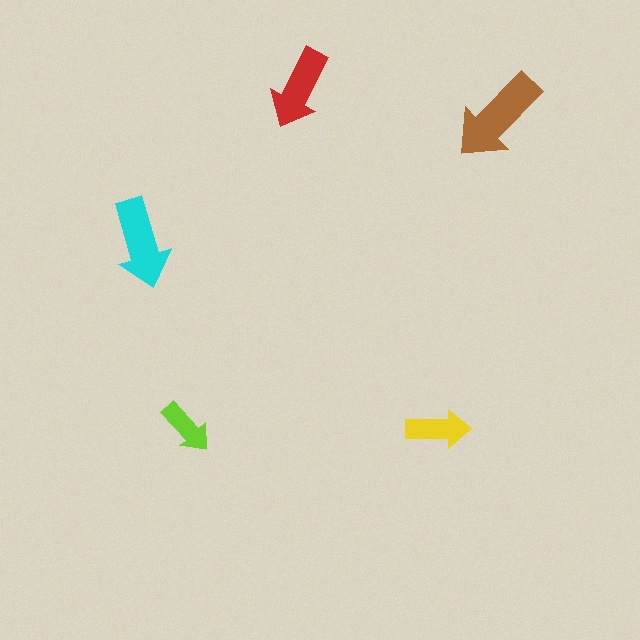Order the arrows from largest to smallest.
the brown one, the cyan one, the red one, the yellow one, the lime one.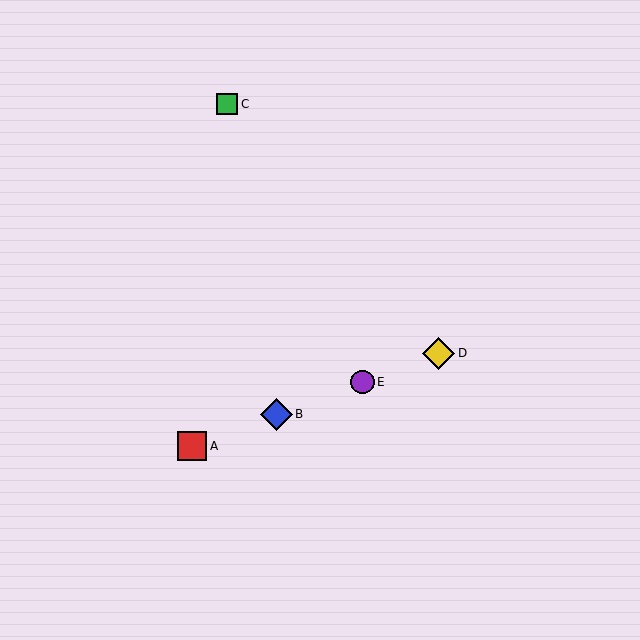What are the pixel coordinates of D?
Object D is at (438, 353).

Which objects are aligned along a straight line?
Objects A, B, D, E are aligned along a straight line.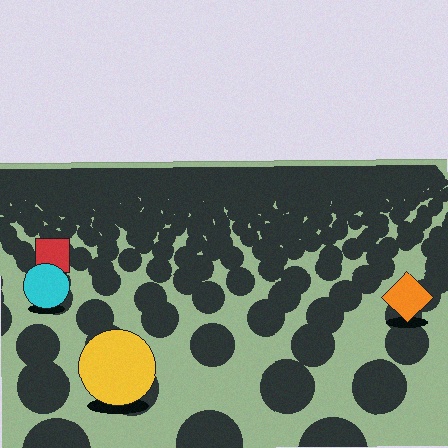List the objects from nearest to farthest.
From nearest to farthest: the yellow circle, the orange diamond, the cyan circle, the red square.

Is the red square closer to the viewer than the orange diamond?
No. The orange diamond is closer — you can tell from the texture gradient: the ground texture is coarser near it.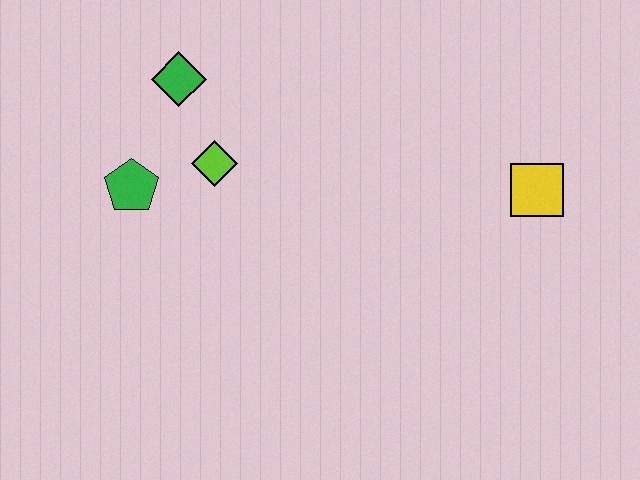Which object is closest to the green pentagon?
The lime diamond is closest to the green pentagon.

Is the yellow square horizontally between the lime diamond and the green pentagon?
No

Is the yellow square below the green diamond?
Yes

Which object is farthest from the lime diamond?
The yellow square is farthest from the lime diamond.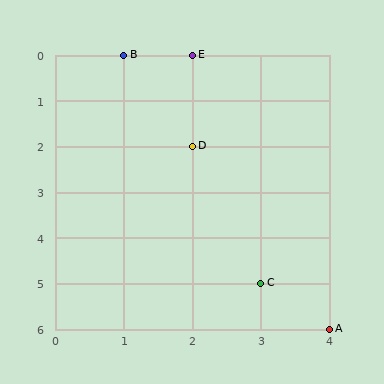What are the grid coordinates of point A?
Point A is at grid coordinates (4, 6).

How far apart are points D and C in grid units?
Points D and C are 1 column and 3 rows apart (about 3.2 grid units diagonally).